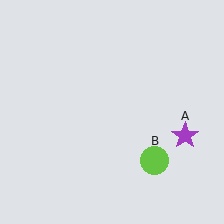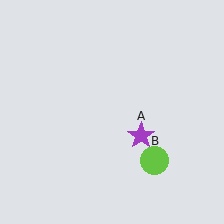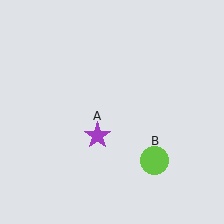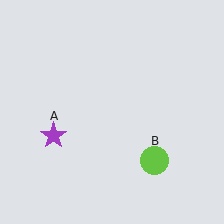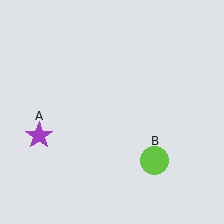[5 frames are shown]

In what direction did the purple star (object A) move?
The purple star (object A) moved left.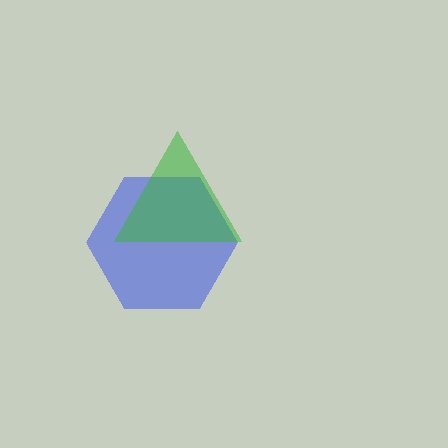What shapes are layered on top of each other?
The layered shapes are: a blue hexagon, a green triangle.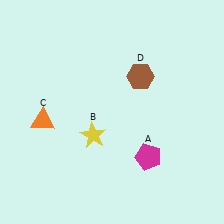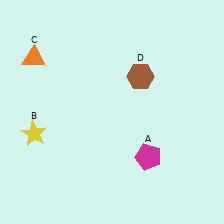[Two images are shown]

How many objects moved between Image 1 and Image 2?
2 objects moved between the two images.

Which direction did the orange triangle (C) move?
The orange triangle (C) moved up.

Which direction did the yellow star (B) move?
The yellow star (B) moved left.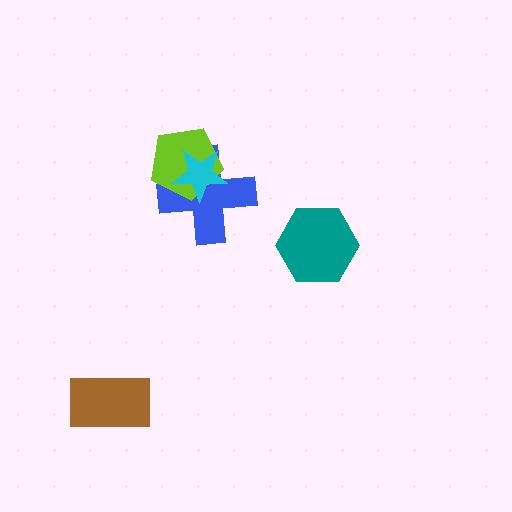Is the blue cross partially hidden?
Yes, it is partially covered by another shape.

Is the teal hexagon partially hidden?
No, no other shape covers it.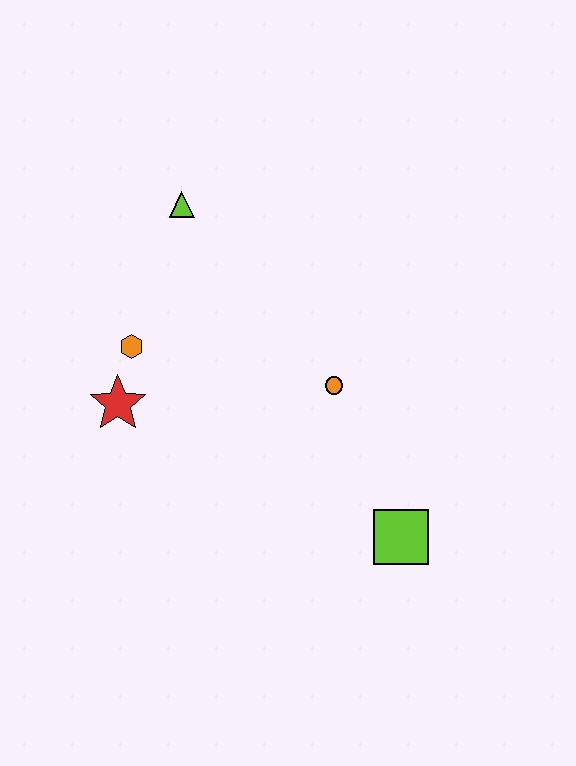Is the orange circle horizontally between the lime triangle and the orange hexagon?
No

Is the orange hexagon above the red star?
Yes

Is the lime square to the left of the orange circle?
No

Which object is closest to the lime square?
The orange circle is closest to the lime square.